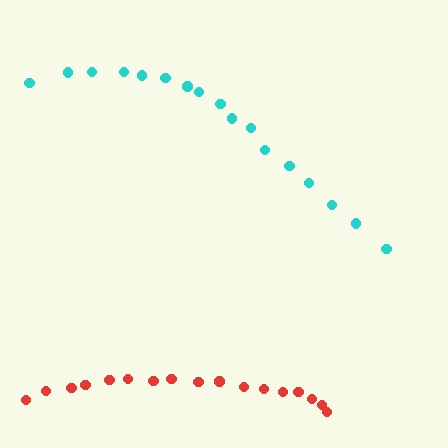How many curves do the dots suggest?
There are 2 distinct paths.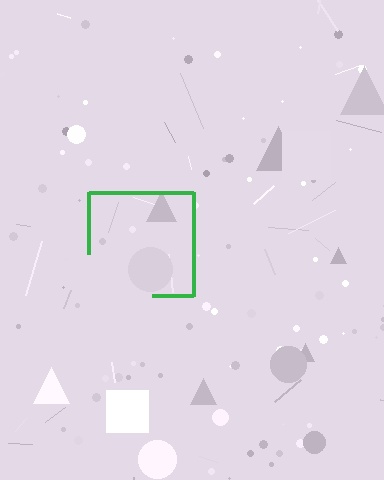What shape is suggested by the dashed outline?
The dashed outline suggests a square.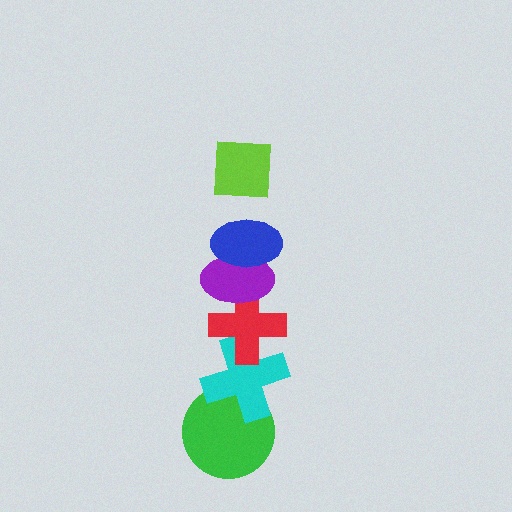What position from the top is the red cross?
The red cross is 4th from the top.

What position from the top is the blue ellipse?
The blue ellipse is 2nd from the top.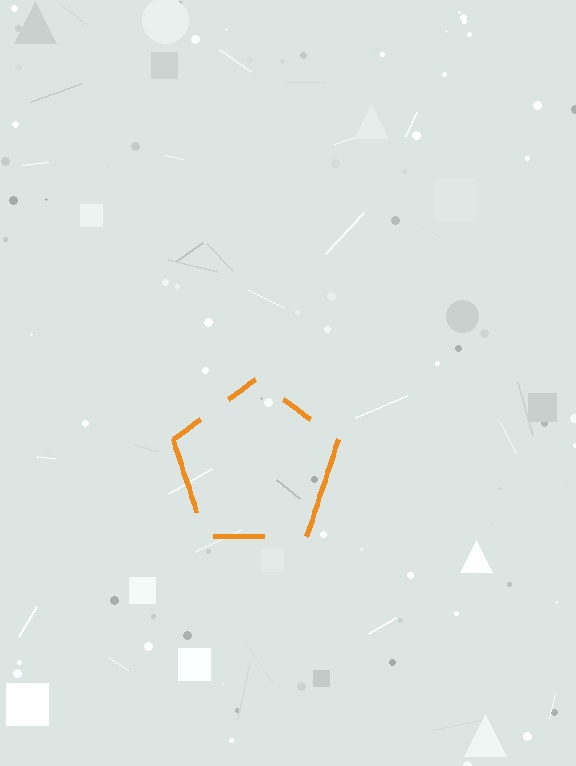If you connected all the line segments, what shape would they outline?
They would outline a pentagon.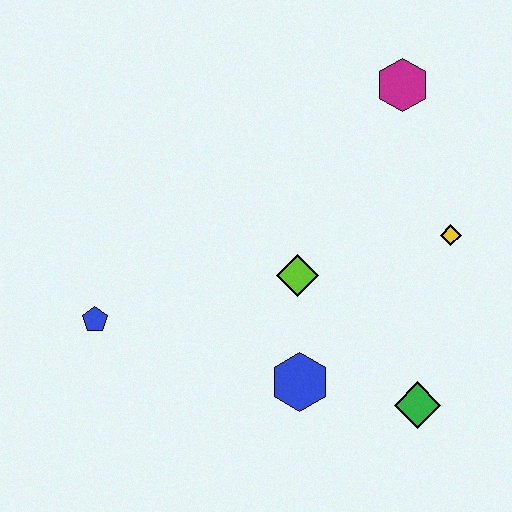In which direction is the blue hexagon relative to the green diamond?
The blue hexagon is to the left of the green diamond.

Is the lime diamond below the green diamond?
No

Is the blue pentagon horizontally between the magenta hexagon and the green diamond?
No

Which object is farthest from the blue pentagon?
The magenta hexagon is farthest from the blue pentagon.